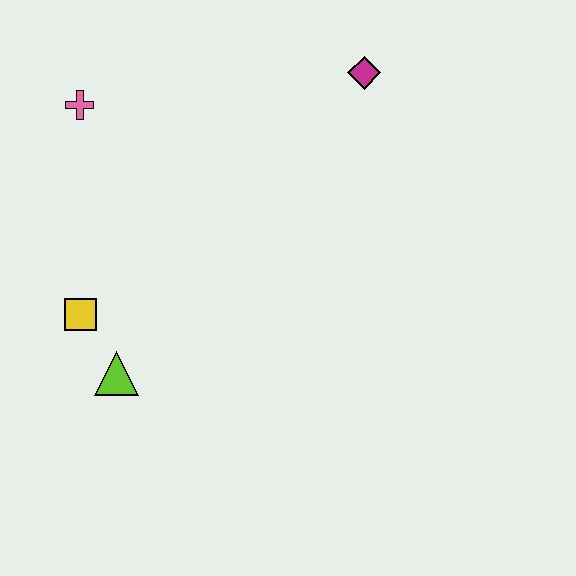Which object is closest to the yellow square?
The lime triangle is closest to the yellow square.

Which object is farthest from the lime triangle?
The magenta diamond is farthest from the lime triangle.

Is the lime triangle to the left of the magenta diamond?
Yes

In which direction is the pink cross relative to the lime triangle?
The pink cross is above the lime triangle.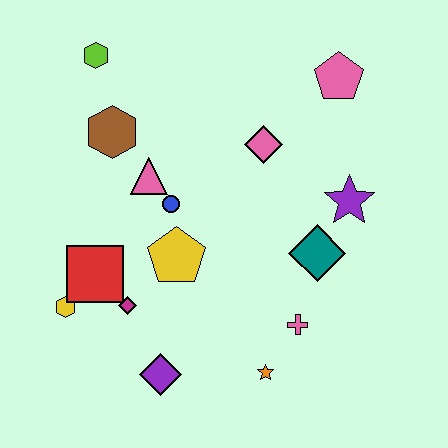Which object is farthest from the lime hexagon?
The orange star is farthest from the lime hexagon.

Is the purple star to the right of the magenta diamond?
Yes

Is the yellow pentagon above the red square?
Yes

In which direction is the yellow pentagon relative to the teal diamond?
The yellow pentagon is to the left of the teal diamond.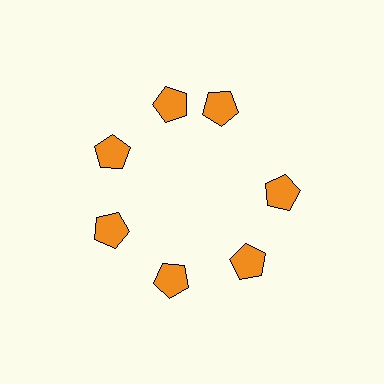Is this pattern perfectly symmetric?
No. The 7 orange pentagons are arranged in a ring, but one element near the 1 o'clock position is rotated out of alignment along the ring, breaking the 7-fold rotational symmetry.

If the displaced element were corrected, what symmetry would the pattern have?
It would have 7-fold rotational symmetry — the pattern would map onto itself every 51 degrees.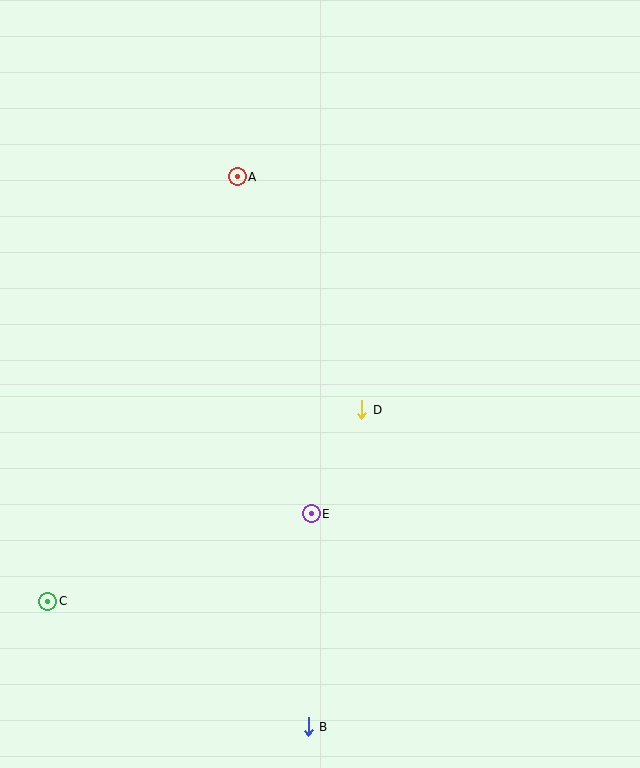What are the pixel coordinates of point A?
Point A is at (237, 177).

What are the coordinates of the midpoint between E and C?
The midpoint between E and C is at (179, 557).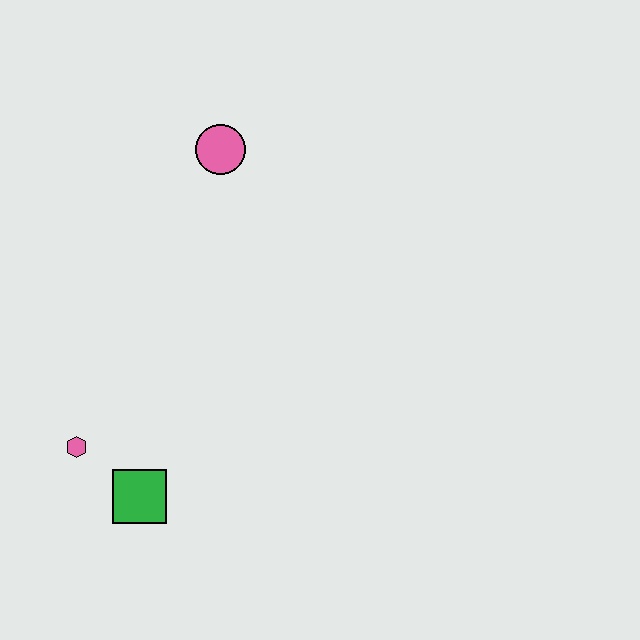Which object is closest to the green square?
The pink hexagon is closest to the green square.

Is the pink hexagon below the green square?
No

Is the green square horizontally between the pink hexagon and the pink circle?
Yes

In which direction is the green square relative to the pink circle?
The green square is below the pink circle.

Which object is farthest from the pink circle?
The green square is farthest from the pink circle.